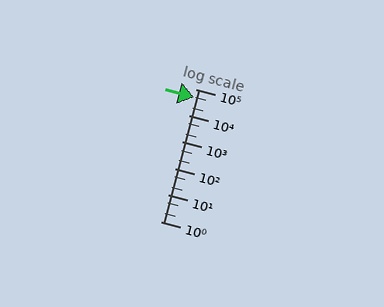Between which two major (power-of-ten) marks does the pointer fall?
The pointer is between 10000 and 100000.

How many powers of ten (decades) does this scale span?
The scale spans 5 decades, from 1 to 100000.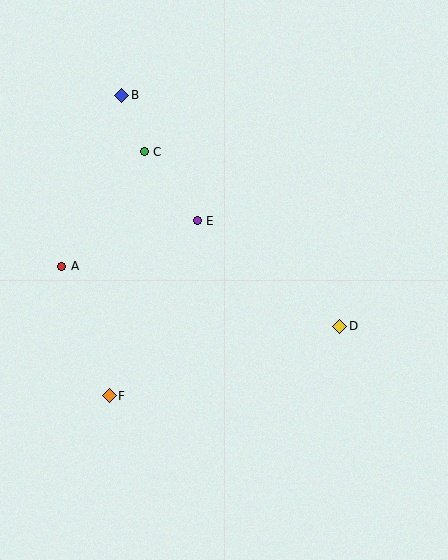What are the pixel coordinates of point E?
Point E is at (197, 221).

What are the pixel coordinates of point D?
Point D is at (340, 326).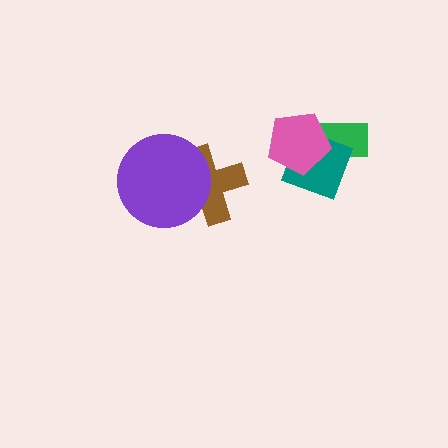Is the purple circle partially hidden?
No, no other shape covers it.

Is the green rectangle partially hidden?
Yes, it is partially covered by another shape.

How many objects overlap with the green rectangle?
2 objects overlap with the green rectangle.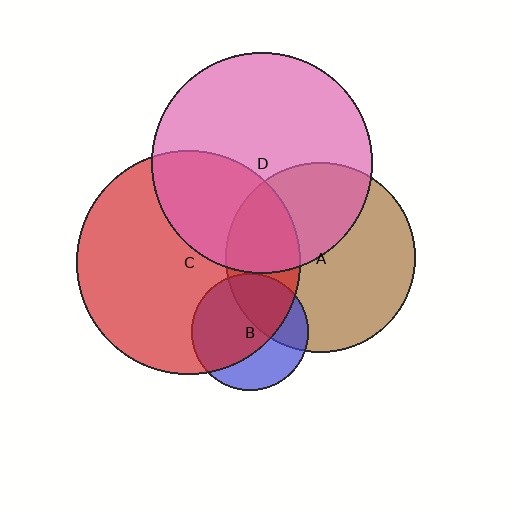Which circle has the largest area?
Circle C (red).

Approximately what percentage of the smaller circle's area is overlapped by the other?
Approximately 35%.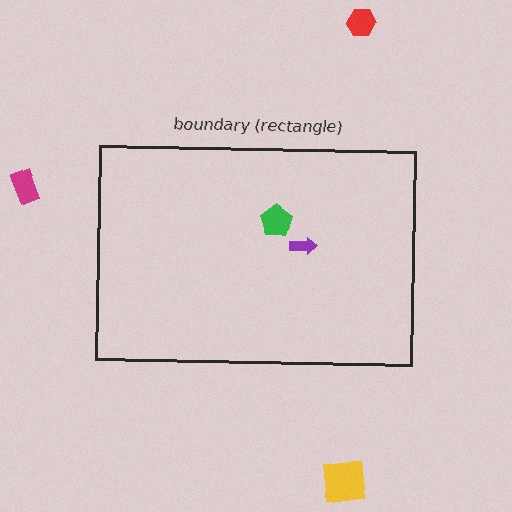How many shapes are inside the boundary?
2 inside, 3 outside.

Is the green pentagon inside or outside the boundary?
Inside.